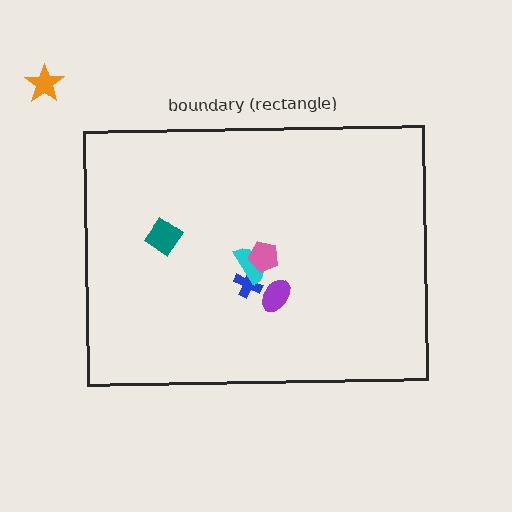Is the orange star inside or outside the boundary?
Outside.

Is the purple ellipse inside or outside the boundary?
Inside.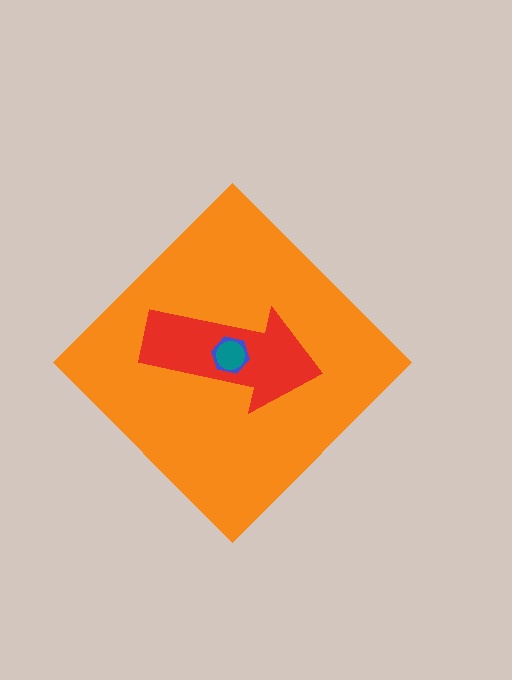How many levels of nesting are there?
4.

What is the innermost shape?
The teal circle.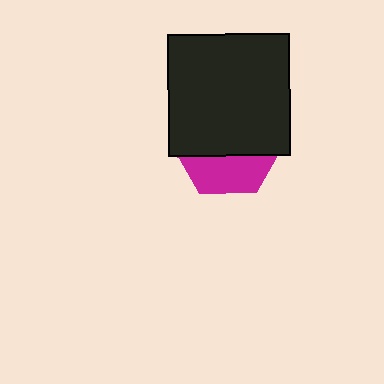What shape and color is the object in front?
The object in front is a black square.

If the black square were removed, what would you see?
You would see the complete magenta hexagon.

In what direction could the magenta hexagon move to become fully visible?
The magenta hexagon could move down. That would shift it out from behind the black square entirely.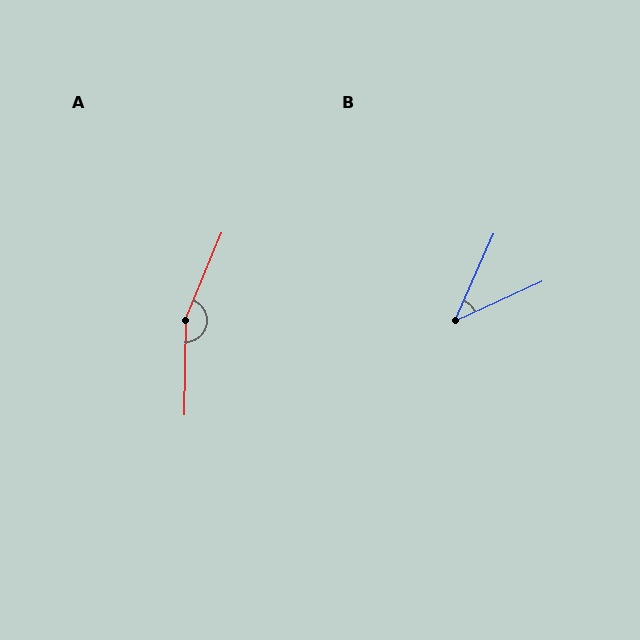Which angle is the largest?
A, at approximately 158 degrees.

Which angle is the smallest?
B, at approximately 41 degrees.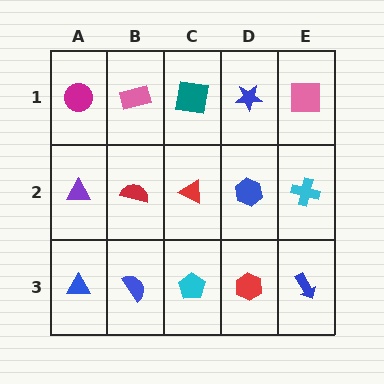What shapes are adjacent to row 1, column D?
A blue hexagon (row 2, column D), a teal square (row 1, column C), a pink square (row 1, column E).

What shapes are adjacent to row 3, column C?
A red triangle (row 2, column C), a blue semicircle (row 3, column B), a red hexagon (row 3, column D).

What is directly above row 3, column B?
A red semicircle.